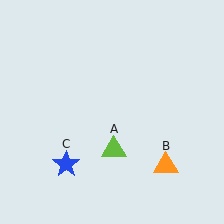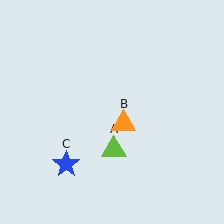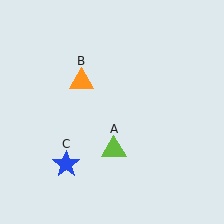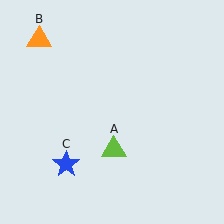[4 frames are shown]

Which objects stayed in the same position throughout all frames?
Lime triangle (object A) and blue star (object C) remained stationary.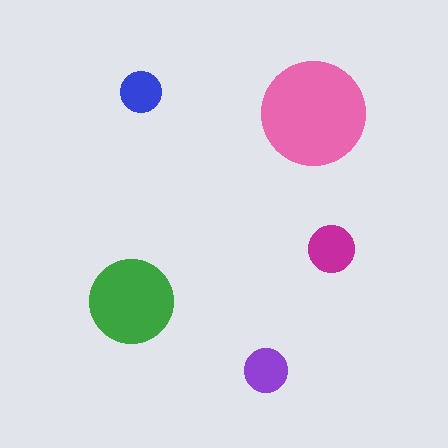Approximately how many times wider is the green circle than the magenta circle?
About 2 times wider.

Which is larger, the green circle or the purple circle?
The green one.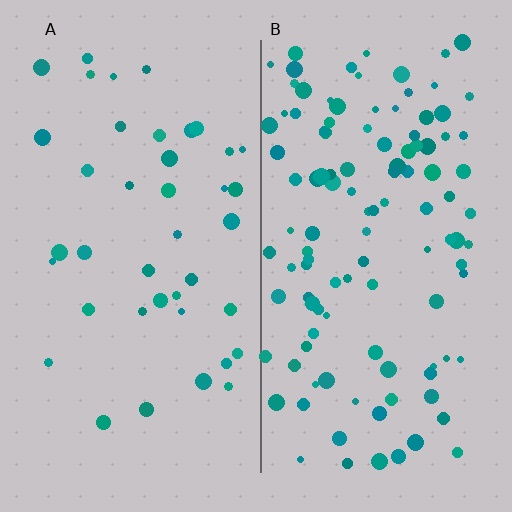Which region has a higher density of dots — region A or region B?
B (the right).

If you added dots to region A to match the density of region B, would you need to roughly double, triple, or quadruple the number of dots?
Approximately triple.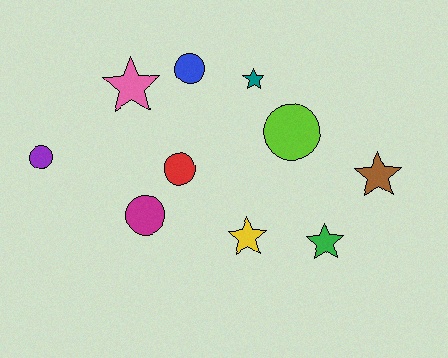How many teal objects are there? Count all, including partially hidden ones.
There is 1 teal object.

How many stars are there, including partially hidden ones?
There are 5 stars.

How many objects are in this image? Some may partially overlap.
There are 10 objects.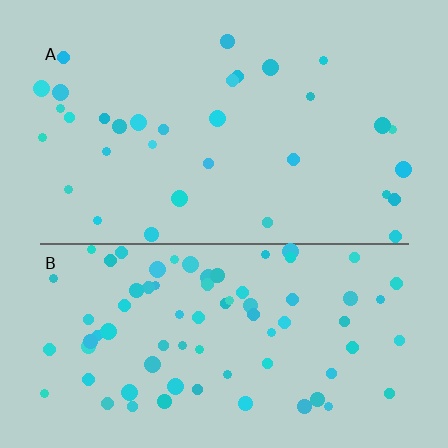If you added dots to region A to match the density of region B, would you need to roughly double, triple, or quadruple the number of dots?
Approximately double.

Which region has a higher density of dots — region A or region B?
B (the bottom).